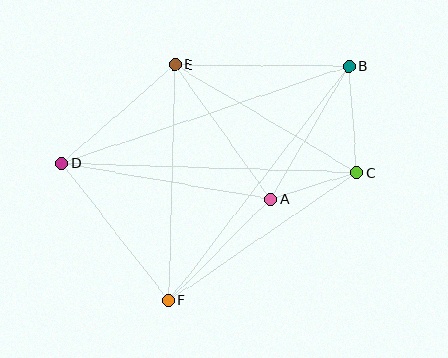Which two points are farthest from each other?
Points B and D are farthest from each other.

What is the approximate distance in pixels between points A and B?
The distance between A and B is approximately 154 pixels.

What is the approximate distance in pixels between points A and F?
The distance between A and F is approximately 144 pixels.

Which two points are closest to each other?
Points A and C are closest to each other.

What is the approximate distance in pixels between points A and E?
The distance between A and E is approximately 165 pixels.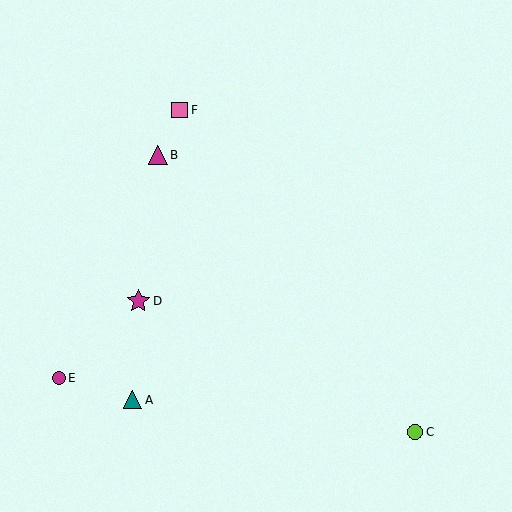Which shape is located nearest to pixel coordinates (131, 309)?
The magenta star (labeled D) at (138, 301) is nearest to that location.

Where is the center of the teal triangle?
The center of the teal triangle is at (133, 400).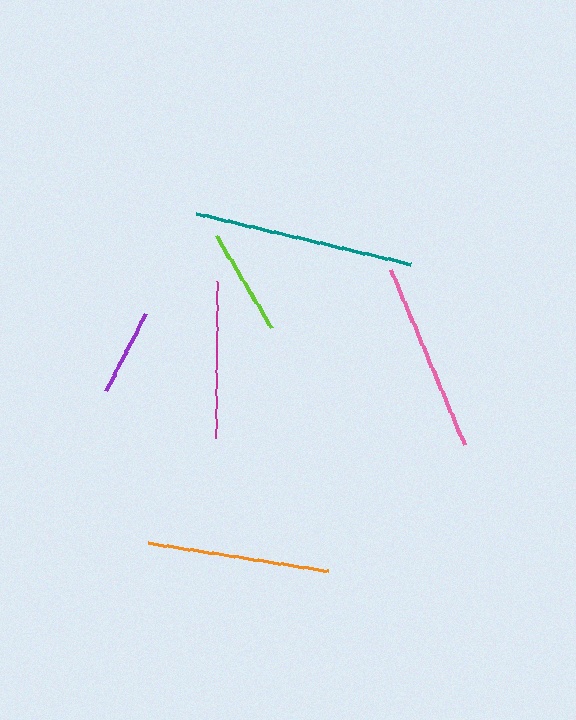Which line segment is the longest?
The teal line is the longest at approximately 221 pixels.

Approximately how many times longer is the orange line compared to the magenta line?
The orange line is approximately 1.2 times the length of the magenta line.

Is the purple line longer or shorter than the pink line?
The pink line is longer than the purple line.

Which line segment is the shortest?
The purple line is the shortest at approximately 86 pixels.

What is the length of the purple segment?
The purple segment is approximately 86 pixels long.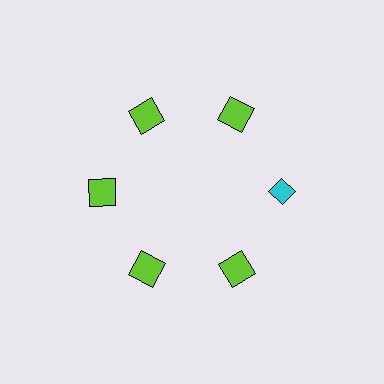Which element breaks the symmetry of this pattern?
The cyan diamond at roughly the 3 o'clock position breaks the symmetry. All other shapes are lime squares.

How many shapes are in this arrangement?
There are 6 shapes arranged in a ring pattern.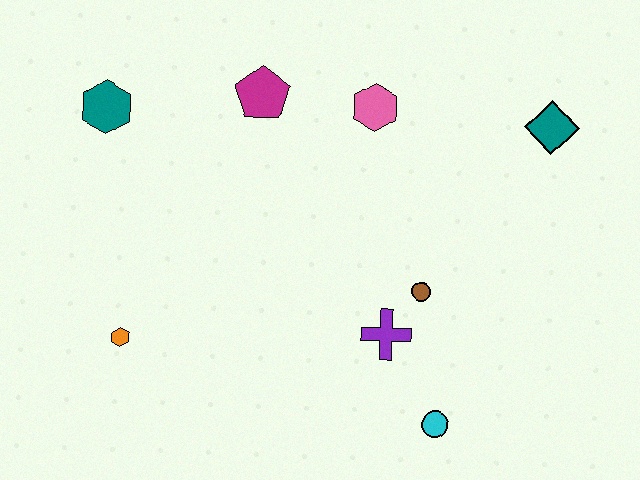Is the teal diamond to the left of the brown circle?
No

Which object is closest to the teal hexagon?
The magenta pentagon is closest to the teal hexagon.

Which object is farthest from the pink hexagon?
The orange hexagon is farthest from the pink hexagon.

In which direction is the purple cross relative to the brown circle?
The purple cross is below the brown circle.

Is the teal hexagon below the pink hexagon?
Yes